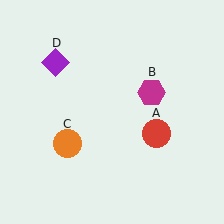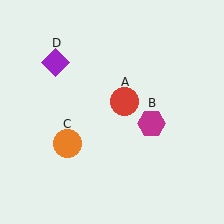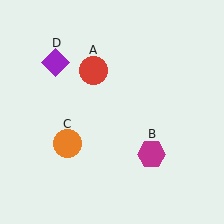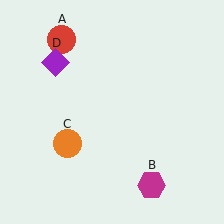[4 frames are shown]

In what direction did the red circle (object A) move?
The red circle (object A) moved up and to the left.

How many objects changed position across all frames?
2 objects changed position: red circle (object A), magenta hexagon (object B).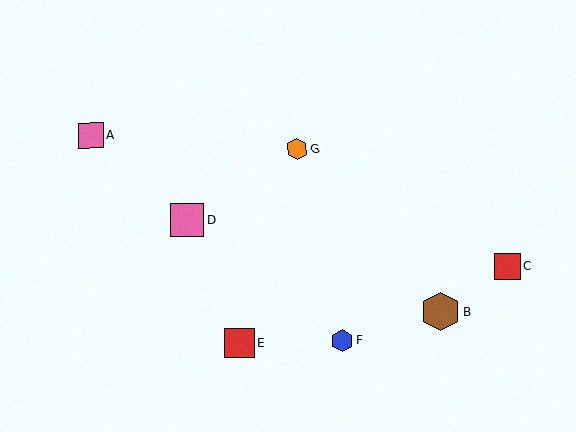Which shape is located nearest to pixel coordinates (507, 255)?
The red square (labeled C) at (508, 267) is nearest to that location.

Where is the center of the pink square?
The center of the pink square is at (187, 220).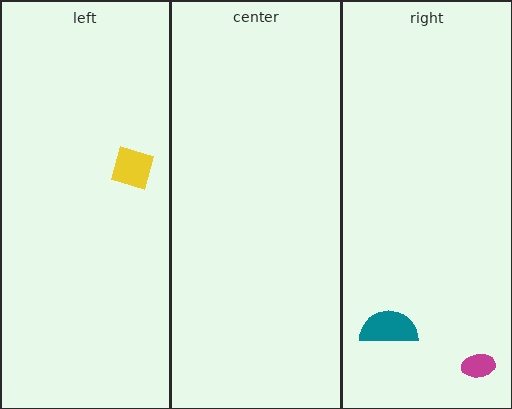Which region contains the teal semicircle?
The right region.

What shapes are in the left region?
The yellow diamond.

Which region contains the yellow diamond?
The left region.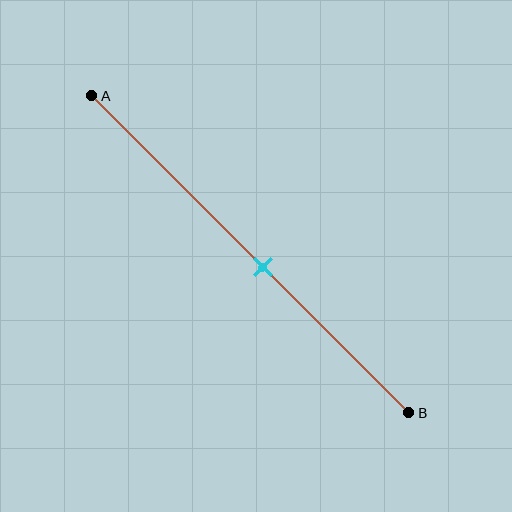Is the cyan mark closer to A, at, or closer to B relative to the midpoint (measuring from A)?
The cyan mark is closer to point B than the midpoint of segment AB.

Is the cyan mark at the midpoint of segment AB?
No, the mark is at about 55% from A, not at the 50% midpoint.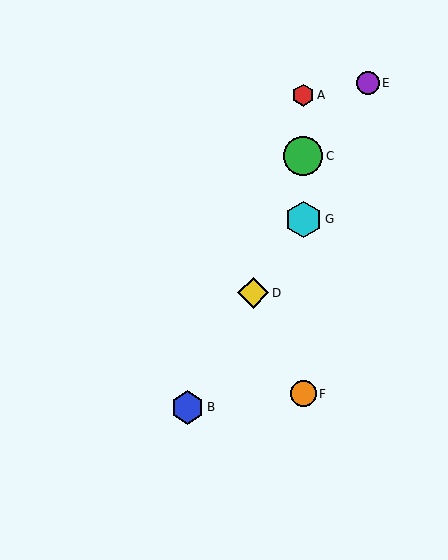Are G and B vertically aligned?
No, G is at x≈303 and B is at x≈187.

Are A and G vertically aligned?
Yes, both are at x≈303.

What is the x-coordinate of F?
Object F is at x≈303.